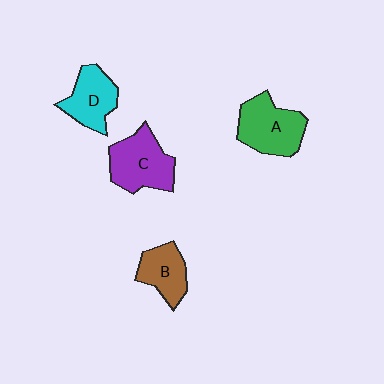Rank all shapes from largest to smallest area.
From largest to smallest: C (purple), A (green), D (cyan), B (brown).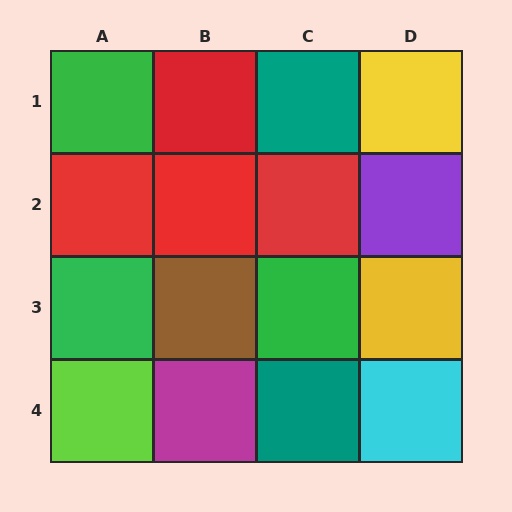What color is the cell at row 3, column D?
Yellow.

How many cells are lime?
1 cell is lime.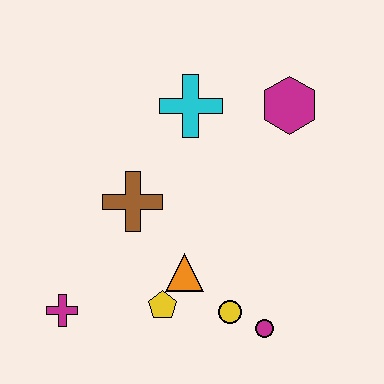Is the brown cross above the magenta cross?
Yes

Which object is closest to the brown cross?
The orange triangle is closest to the brown cross.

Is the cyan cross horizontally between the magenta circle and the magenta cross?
Yes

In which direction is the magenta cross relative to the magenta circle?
The magenta cross is to the left of the magenta circle.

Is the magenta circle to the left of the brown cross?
No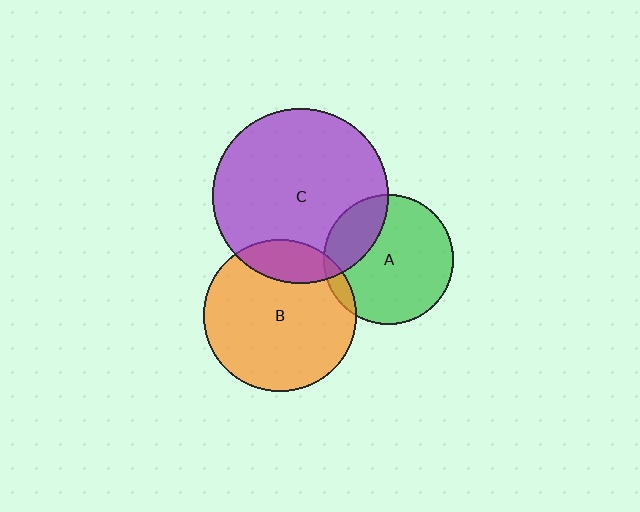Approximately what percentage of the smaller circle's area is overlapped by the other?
Approximately 25%.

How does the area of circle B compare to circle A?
Approximately 1.4 times.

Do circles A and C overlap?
Yes.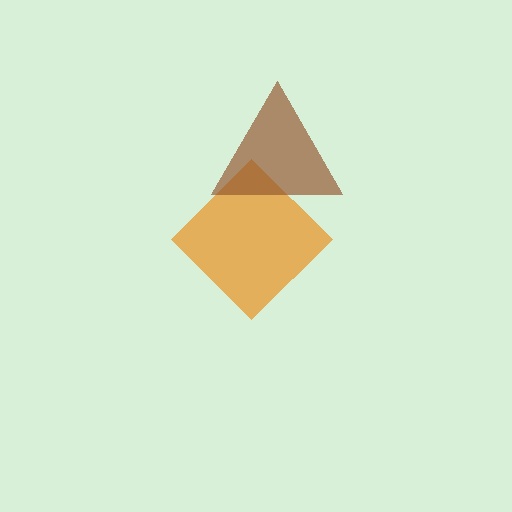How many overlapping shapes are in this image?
There are 2 overlapping shapes in the image.